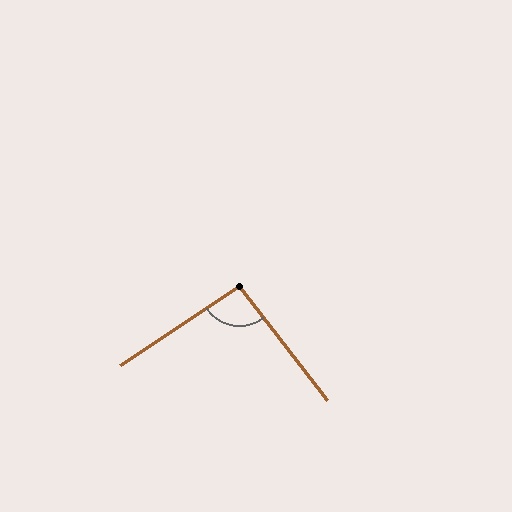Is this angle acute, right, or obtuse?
It is approximately a right angle.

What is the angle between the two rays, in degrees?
Approximately 94 degrees.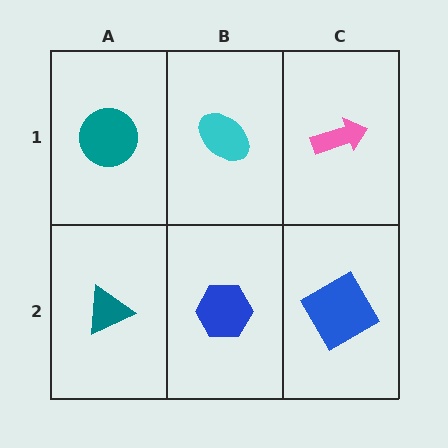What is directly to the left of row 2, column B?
A teal triangle.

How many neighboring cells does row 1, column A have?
2.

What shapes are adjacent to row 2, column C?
A pink arrow (row 1, column C), a blue hexagon (row 2, column B).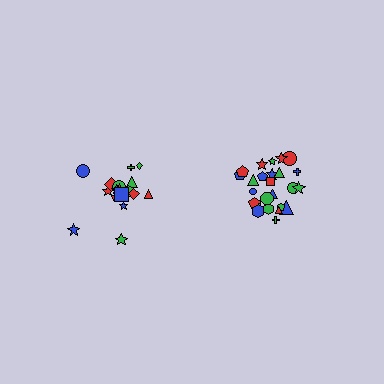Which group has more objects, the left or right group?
The right group.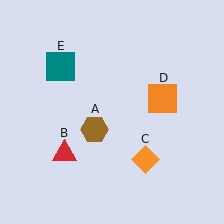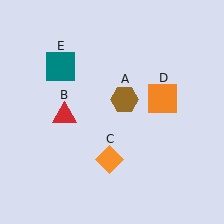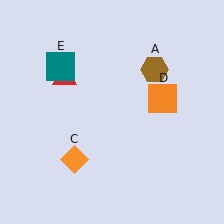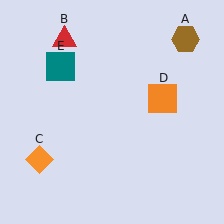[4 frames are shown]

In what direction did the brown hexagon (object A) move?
The brown hexagon (object A) moved up and to the right.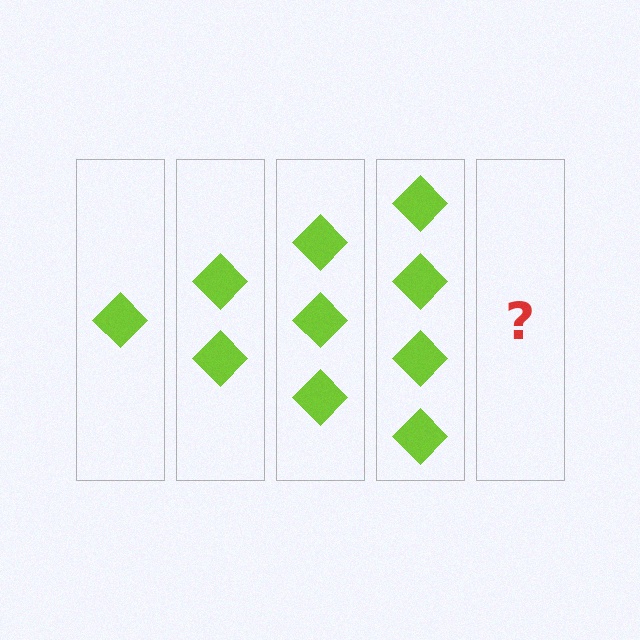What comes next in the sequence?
The next element should be 5 diamonds.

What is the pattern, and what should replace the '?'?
The pattern is that each step adds one more diamond. The '?' should be 5 diamonds.